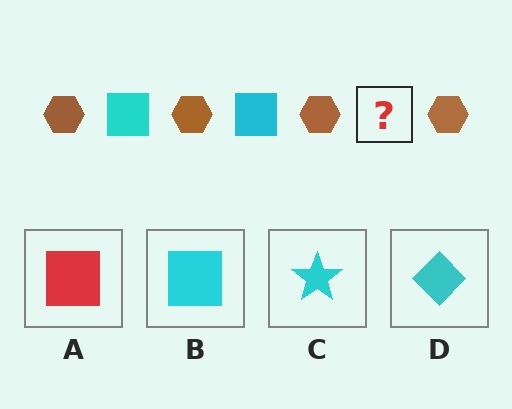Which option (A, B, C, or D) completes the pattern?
B.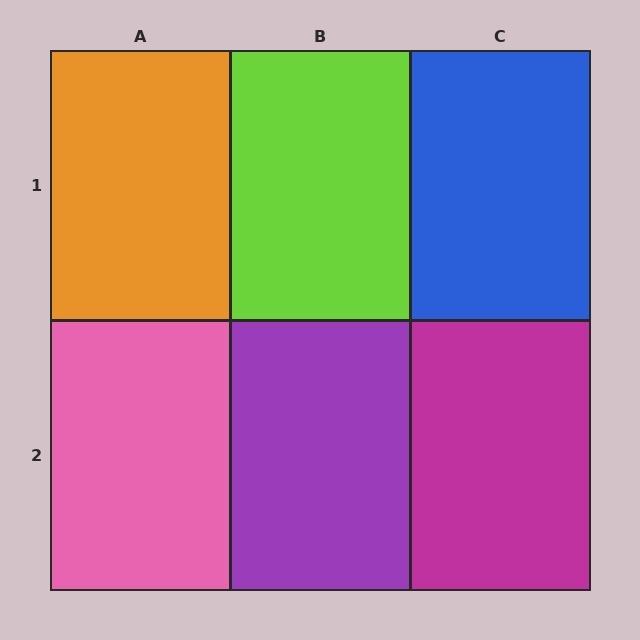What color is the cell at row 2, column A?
Pink.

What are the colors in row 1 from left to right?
Orange, lime, blue.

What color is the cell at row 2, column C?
Magenta.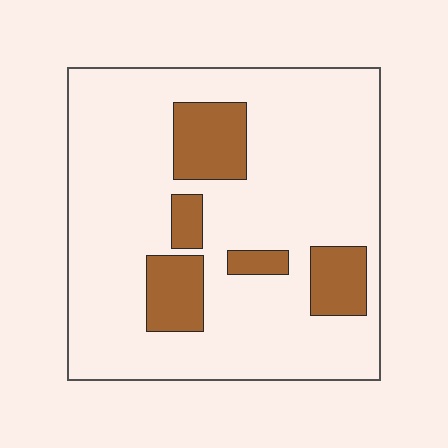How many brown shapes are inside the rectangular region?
5.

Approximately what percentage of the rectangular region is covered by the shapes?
Approximately 20%.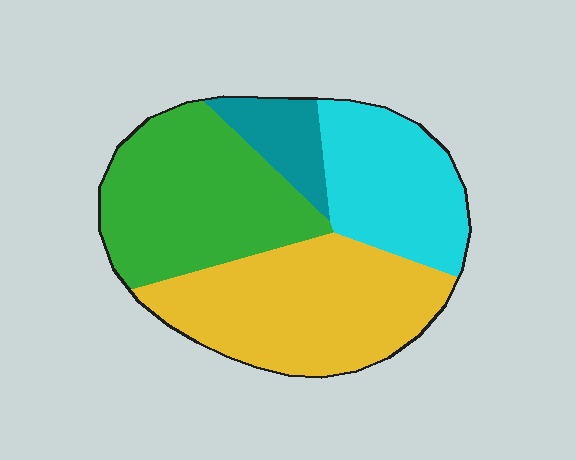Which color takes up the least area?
Teal, at roughly 10%.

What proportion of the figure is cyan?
Cyan covers around 25% of the figure.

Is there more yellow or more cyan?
Yellow.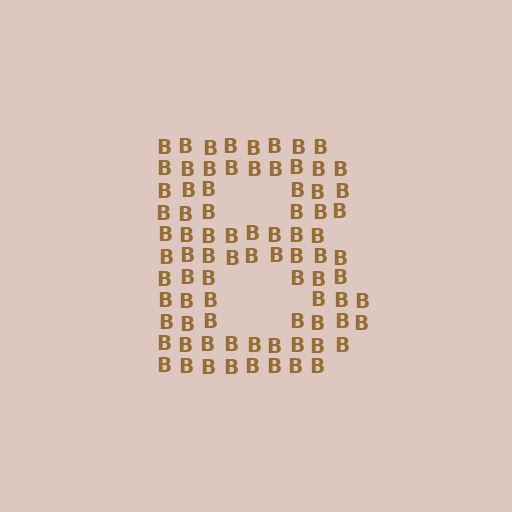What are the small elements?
The small elements are letter B's.